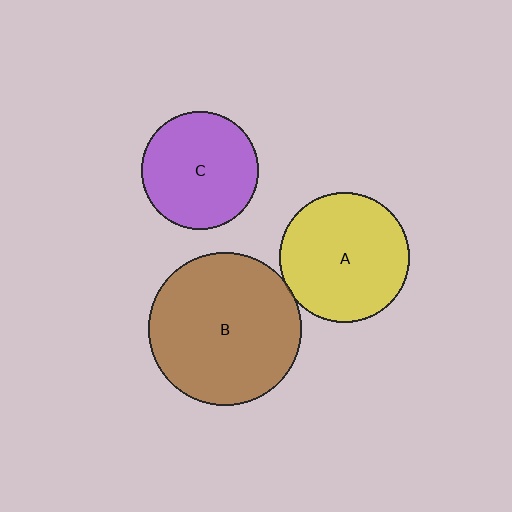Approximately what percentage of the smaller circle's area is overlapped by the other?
Approximately 5%.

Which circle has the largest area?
Circle B (brown).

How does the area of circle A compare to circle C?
Approximately 1.2 times.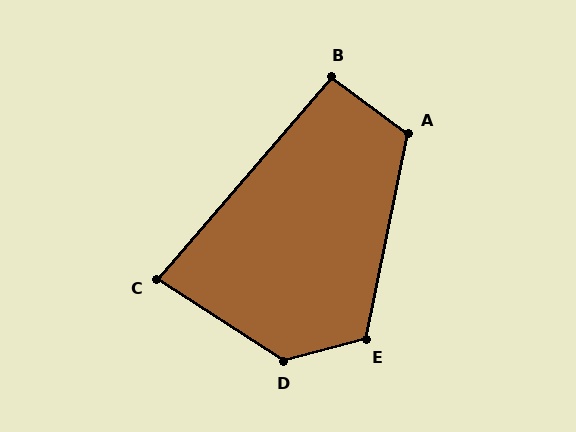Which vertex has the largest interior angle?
D, at approximately 132 degrees.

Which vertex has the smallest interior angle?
C, at approximately 82 degrees.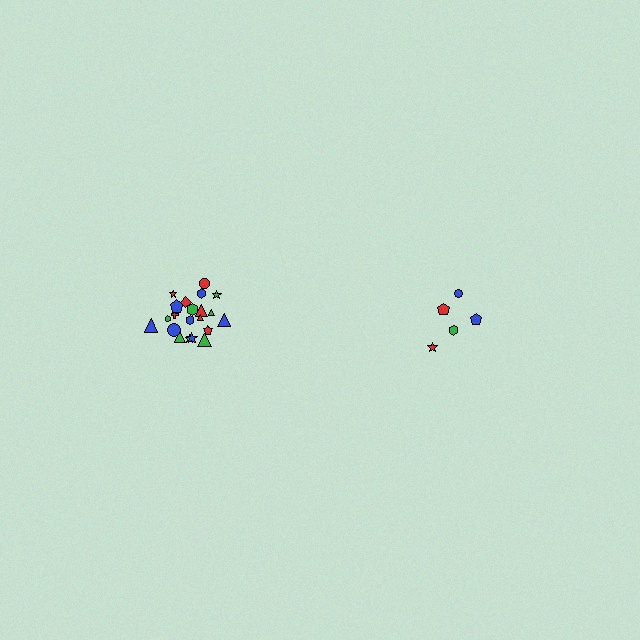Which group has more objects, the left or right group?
The left group.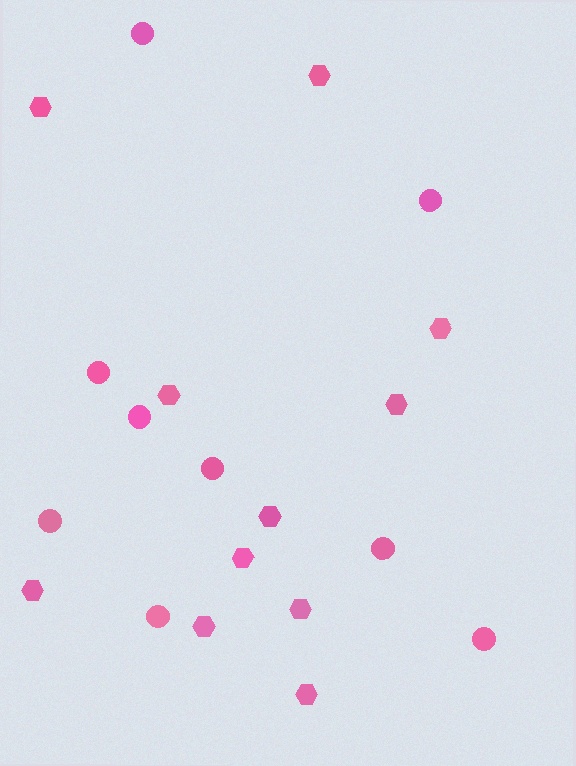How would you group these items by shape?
There are 2 groups: one group of hexagons (11) and one group of circles (9).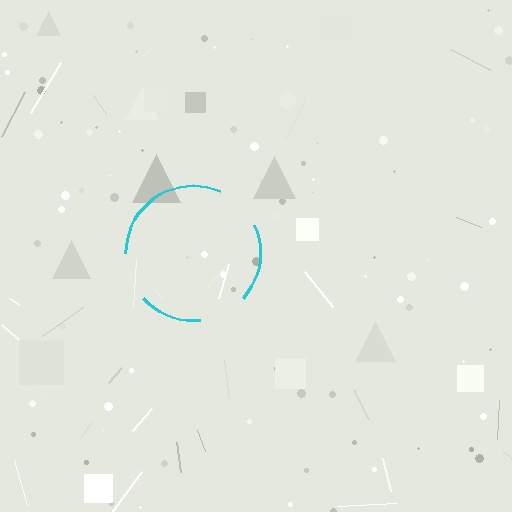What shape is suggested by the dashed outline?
The dashed outline suggests a circle.